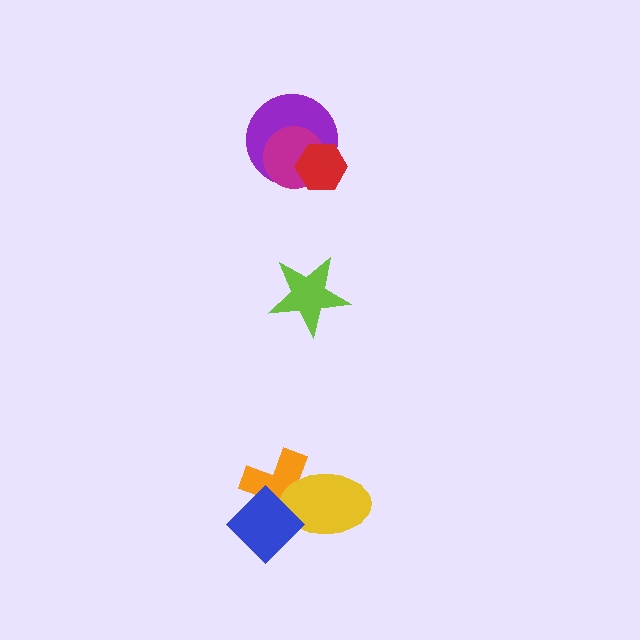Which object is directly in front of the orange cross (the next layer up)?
The yellow ellipse is directly in front of the orange cross.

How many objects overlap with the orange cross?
2 objects overlap with the orange cross.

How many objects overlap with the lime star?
0 objects overlap with the lime star.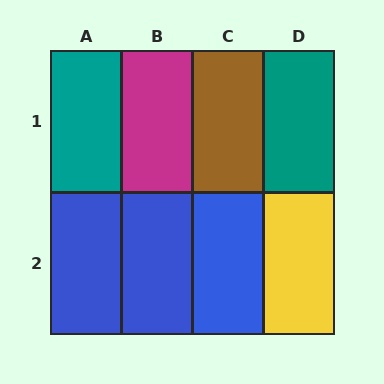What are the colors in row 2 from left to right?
Blue, blue, blue, yellow.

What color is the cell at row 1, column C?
Brown.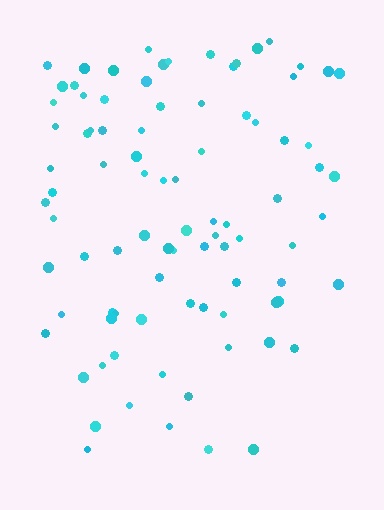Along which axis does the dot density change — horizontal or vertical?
Vertical.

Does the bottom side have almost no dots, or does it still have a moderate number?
Still a moderate number, just noticeably fewer than the top.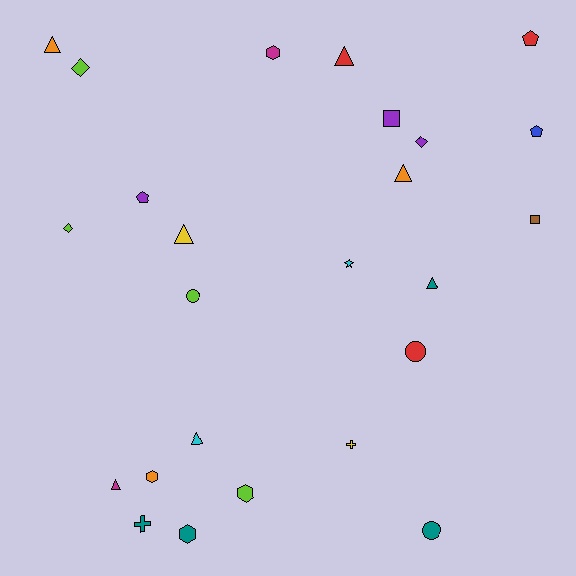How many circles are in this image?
There are 3 circles.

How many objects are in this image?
There are 25 objects.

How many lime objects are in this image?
There are 4 lime objects.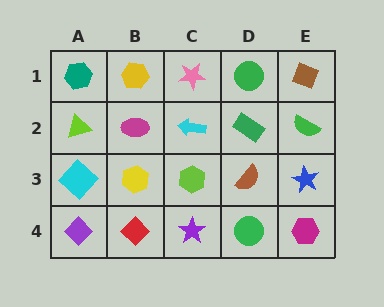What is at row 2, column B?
A magenta ellipse.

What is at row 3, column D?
A brown semicircle.